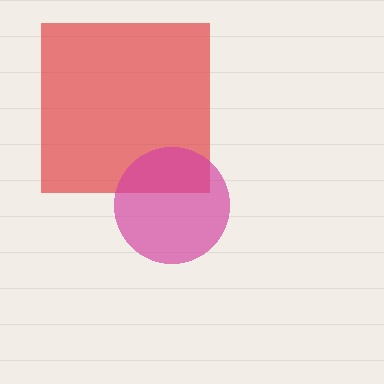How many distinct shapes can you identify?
There are 2 distinct shapes: a red square, a magenta circle.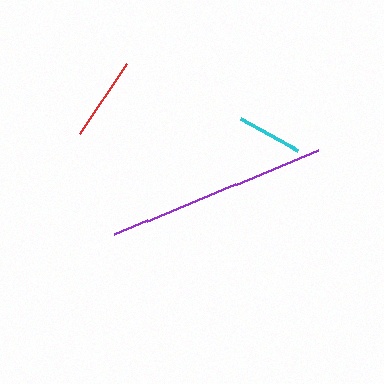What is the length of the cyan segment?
The cyan segment is approximately 66 pixels long.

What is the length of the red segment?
The red segment is approximately 84 pixels long.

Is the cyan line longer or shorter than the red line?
The red line is longer than the cyan line.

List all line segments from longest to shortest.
From longest to shortest: purple, red, cyan.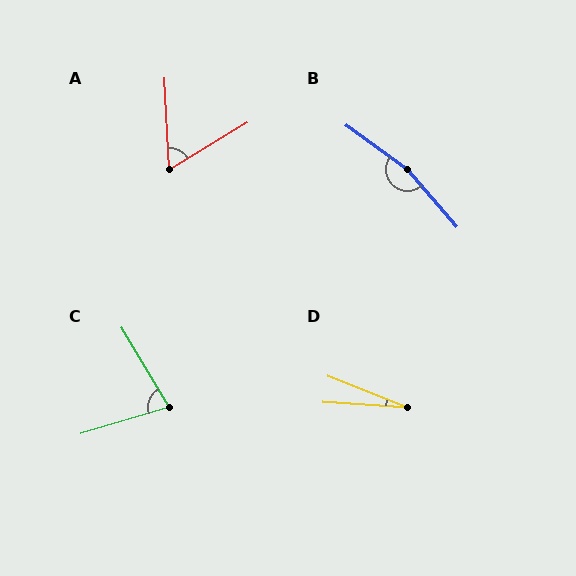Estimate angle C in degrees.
Approximately 75 degrees.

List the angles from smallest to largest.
D (18°), A (62°), C (75°), B (167°).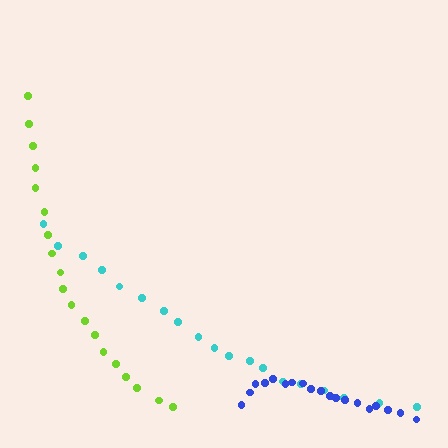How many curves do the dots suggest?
There are 3 distinct paths.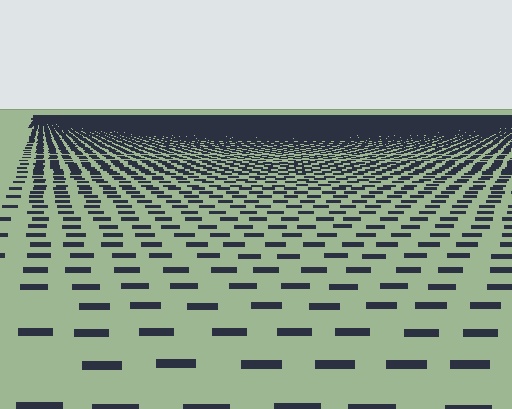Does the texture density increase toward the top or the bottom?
Density increases toward the top.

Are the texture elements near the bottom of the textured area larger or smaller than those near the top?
Larger. Near the bottom, elements are closer to the viewer and appear at a bigger on-screen size.